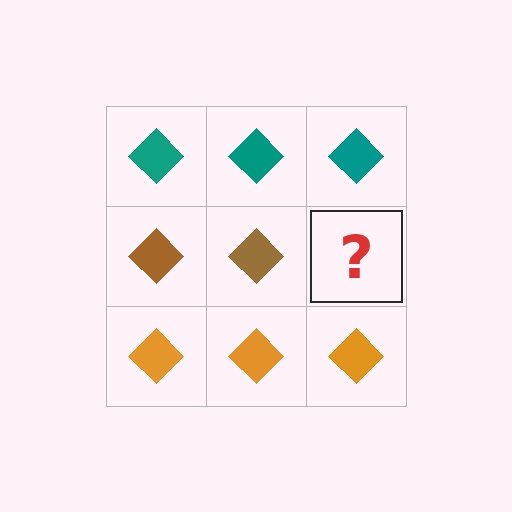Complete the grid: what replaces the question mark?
The question mark should be replaced with a brown diamond.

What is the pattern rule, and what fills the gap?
The rule is that each row has a consistent color. The gap should be filled with a brown diamond.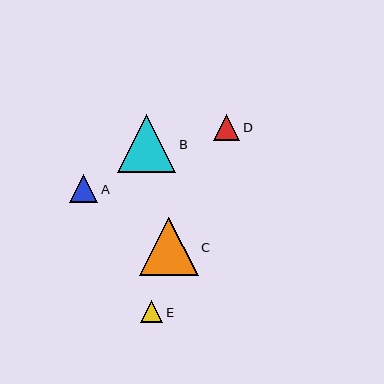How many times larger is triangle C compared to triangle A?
Triangle C is approximately 2.1 times the size of triangle A.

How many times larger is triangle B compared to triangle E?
Triangle B is approximately 2.7 times the size of triangle E.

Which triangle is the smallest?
Triangle E is the smallest with a size of approximately 22 pixels.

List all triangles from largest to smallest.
From largest to smallest: C, B, A, D, E.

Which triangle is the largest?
Triangle C is the largest with a size of approximately 59 pixels.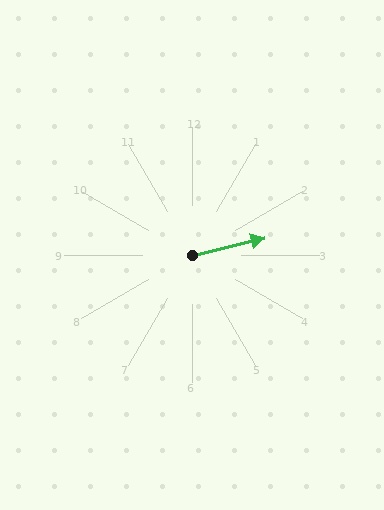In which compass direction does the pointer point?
East.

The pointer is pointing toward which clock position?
Roughly 3 o'clock.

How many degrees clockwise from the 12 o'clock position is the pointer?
Approximately 77 degrees.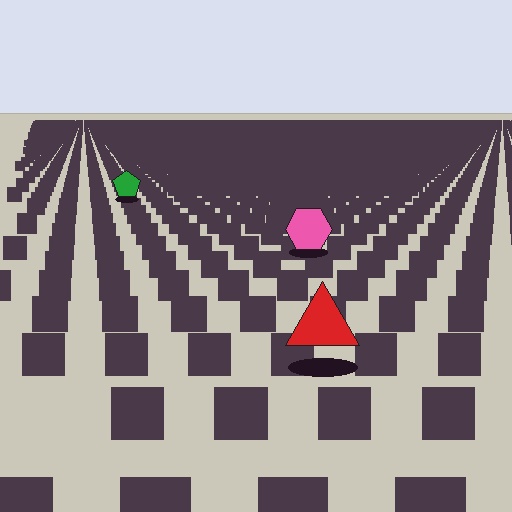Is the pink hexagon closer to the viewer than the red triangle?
No. The red triangle is closer — you can tell from the texture gradient: the ground texture is coarser near it.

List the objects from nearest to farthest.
From nearest to farthest: the red triangle, the pink hexagon, the green pentagon.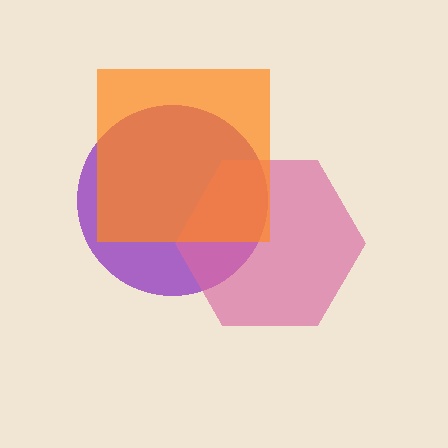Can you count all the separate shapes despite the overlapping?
Yes, there are 3 separate shapes.